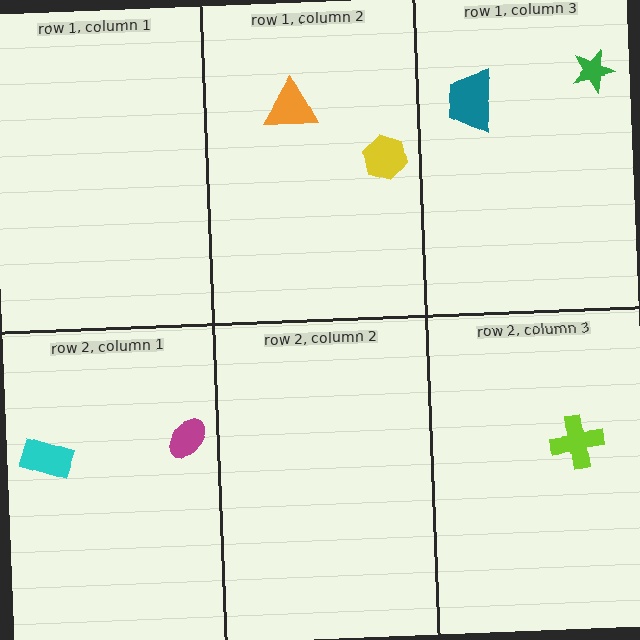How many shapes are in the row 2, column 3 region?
1.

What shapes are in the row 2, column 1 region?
The magenta ellipse, the cyan rectangle.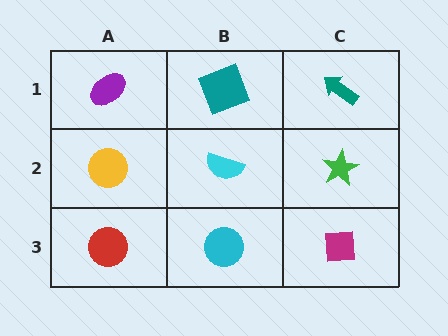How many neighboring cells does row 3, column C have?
2.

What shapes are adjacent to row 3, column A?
A yellow circle (row 2, column A), a cyan circle (row 3, column B).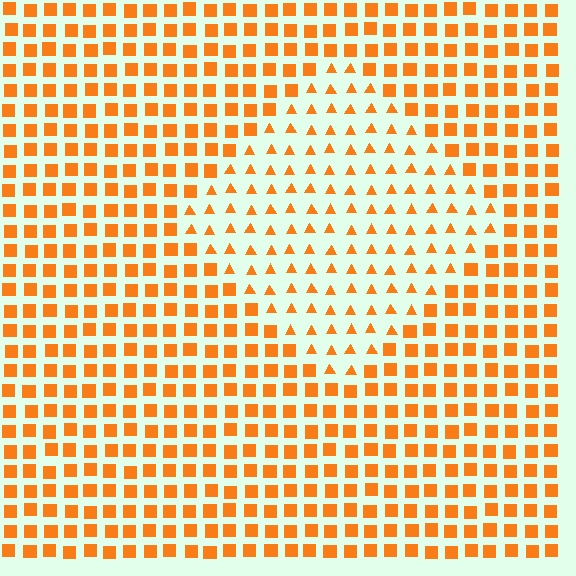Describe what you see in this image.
The image is filled with small orange elements arranged in a uniform grid. A diamond-shaped region contains triangles, while the surrounding area contains squares. The boundary is defined purely by the change in element shape.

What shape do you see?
I see a diamond.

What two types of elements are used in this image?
The image uses triangles inside the diamond region and squares outside it.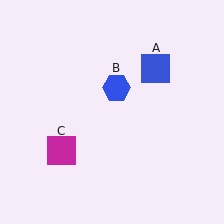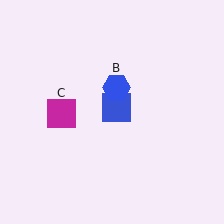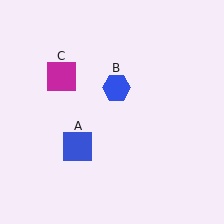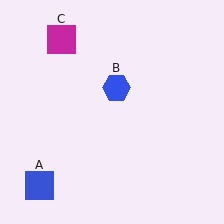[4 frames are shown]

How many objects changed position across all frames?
2 objects changed position: blue square (object A), magenta square (object C).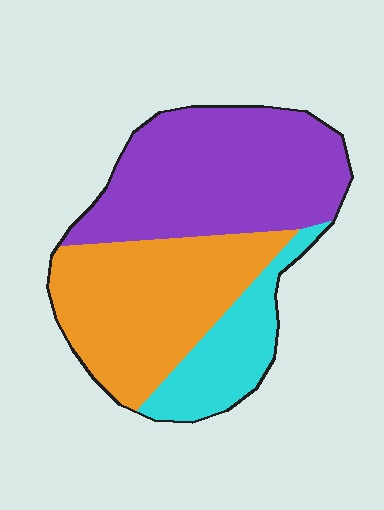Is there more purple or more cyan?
Purple.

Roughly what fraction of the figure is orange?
Orange takes up between a quarter and a half of the figure.